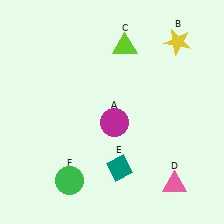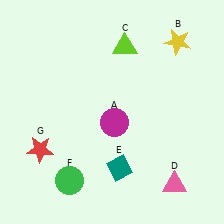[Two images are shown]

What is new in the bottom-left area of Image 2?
A red star (G) was added in the bottom-left area of Image 2.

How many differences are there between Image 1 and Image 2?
There is 1 difference between the two images.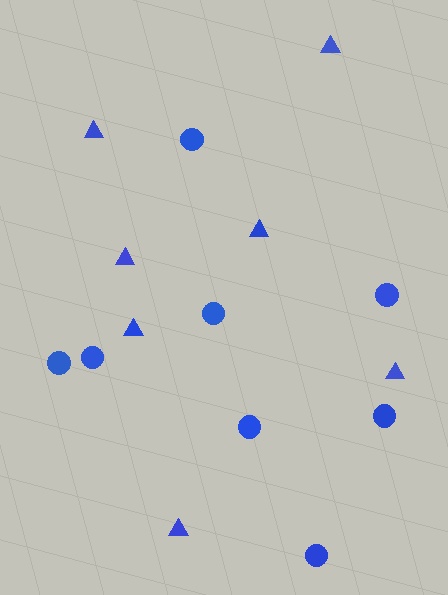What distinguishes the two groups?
There are 2 groups: one group of triangles (7) and one group of circles (8).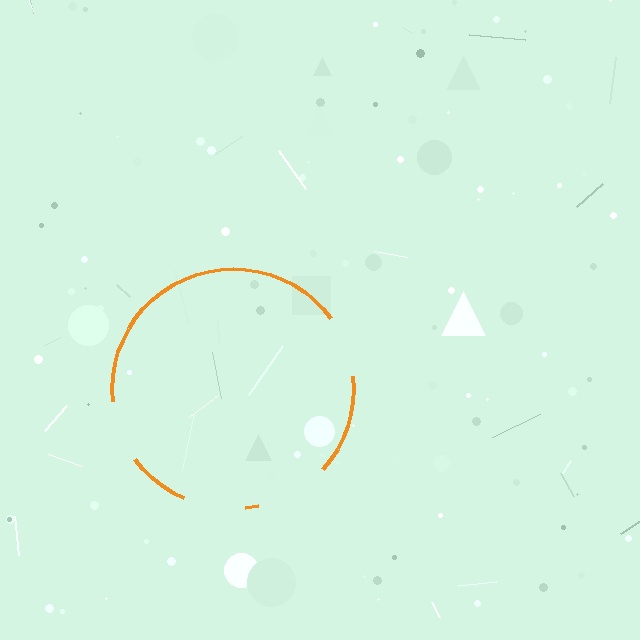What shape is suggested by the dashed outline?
The dashed outline suggests a circle.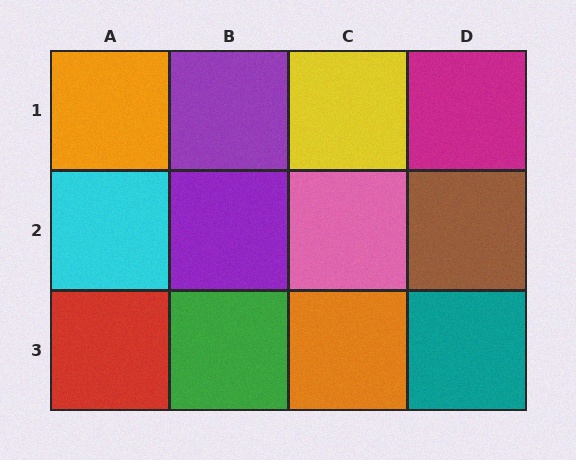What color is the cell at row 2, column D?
Brown.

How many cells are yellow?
1 cell is yellow.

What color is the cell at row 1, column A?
Orange.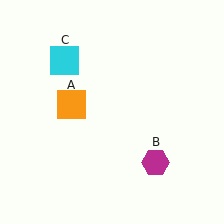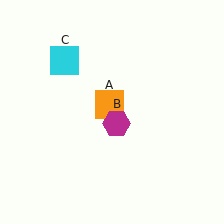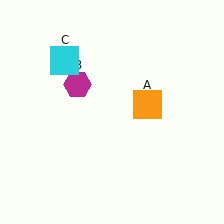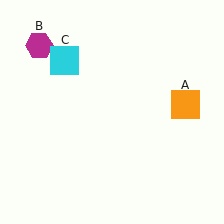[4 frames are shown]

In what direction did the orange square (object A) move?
The orange square (object A) moved right.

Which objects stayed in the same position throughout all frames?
Cyan square (object C) remained stationary.